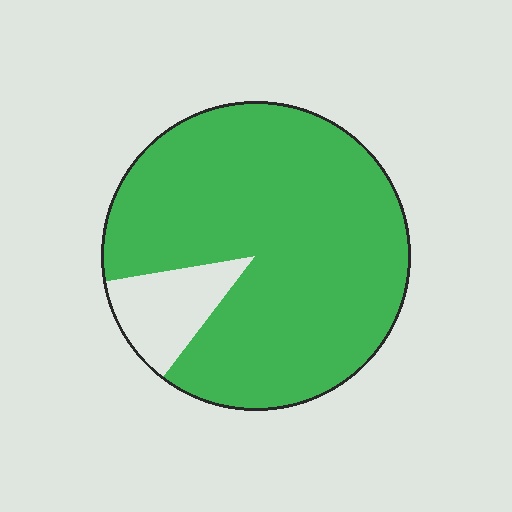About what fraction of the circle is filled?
About seven eighths (7/8).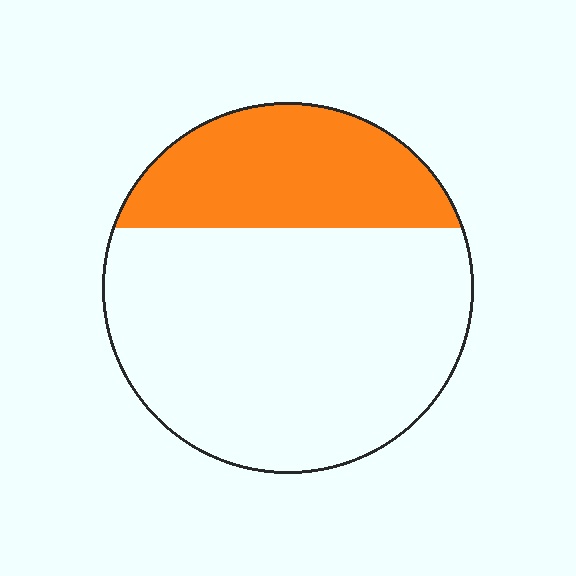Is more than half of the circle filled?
No.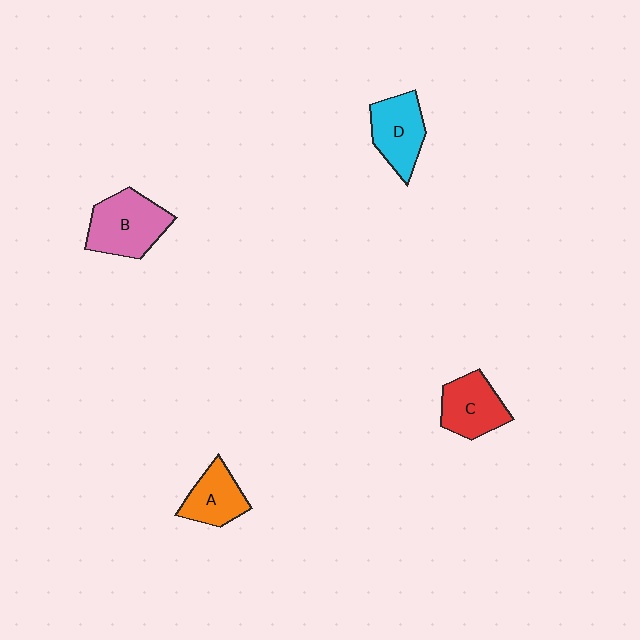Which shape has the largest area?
Shape B (pink).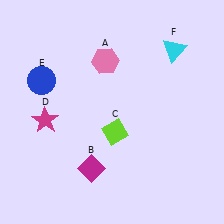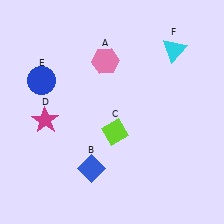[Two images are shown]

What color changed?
The diamond (B) changed from magenta in Image 1 to blue in Image 2.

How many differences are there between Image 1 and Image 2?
There is 1 difference between the two images.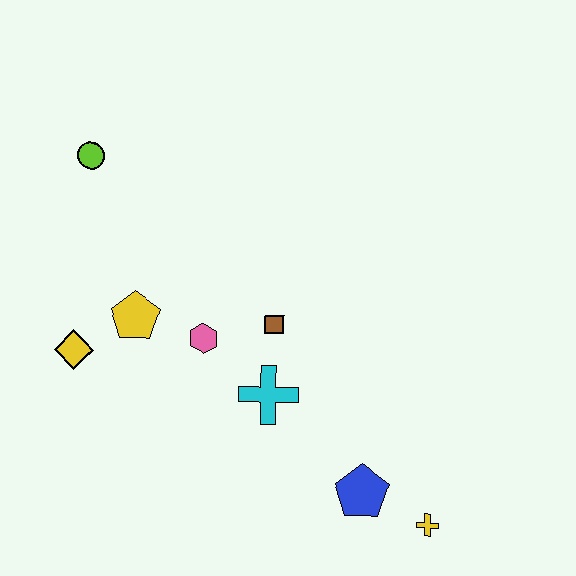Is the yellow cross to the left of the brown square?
No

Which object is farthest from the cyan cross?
The lime circle is farthest from the cyan cross.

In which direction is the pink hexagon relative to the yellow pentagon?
The pink hexagon is to the right of the yellow pentagon.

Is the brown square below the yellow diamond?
No